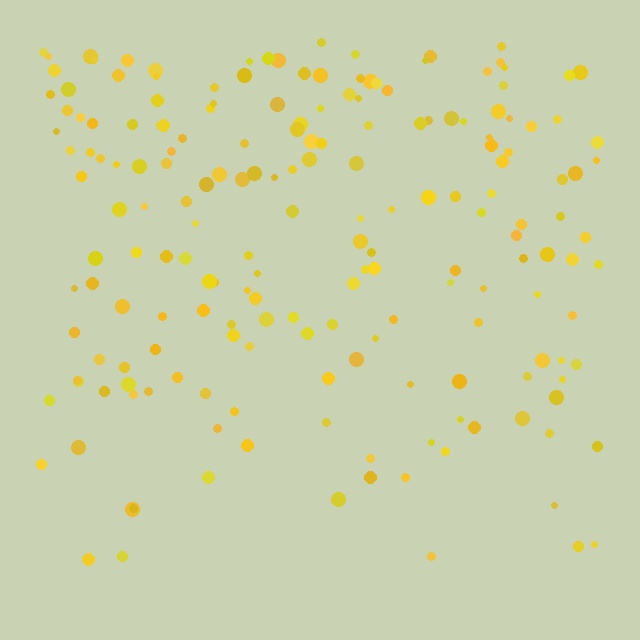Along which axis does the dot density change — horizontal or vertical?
Vertical.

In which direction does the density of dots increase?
From bottom to top, with the top side densest.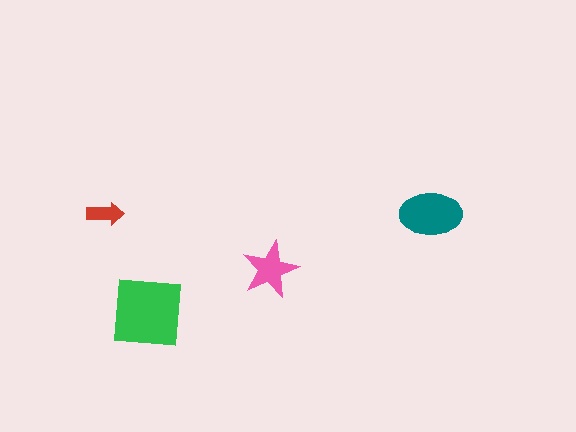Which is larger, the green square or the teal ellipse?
The green square.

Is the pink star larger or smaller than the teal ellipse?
Smaller.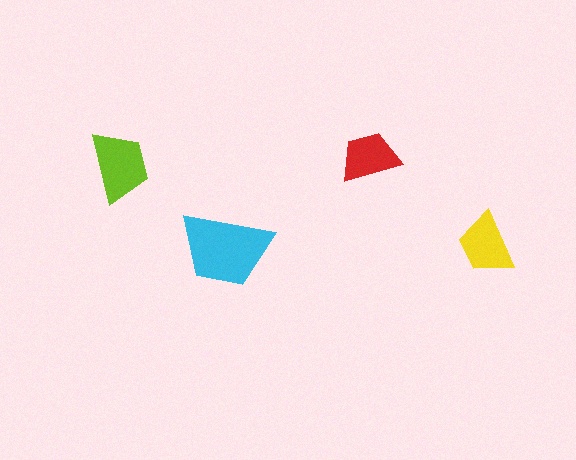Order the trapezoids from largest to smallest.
the cyan one, the lime one, the yellow one, the red one.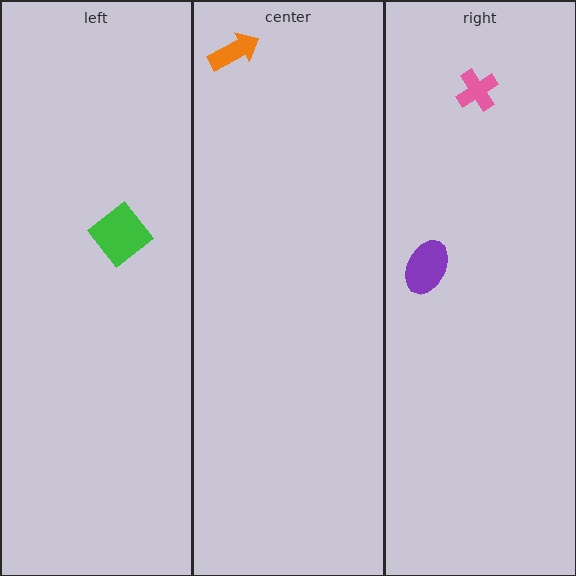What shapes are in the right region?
The purple ellipse, the pink cross.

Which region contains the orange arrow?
The center region.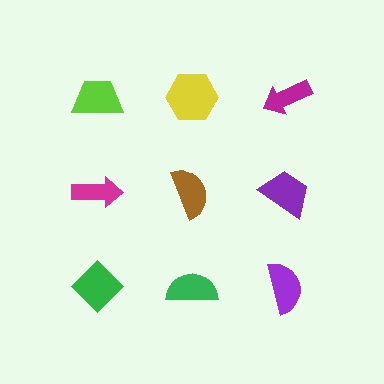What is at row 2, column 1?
A magenta arrow.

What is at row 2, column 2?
A brown semicircle.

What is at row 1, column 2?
A yellow hexagon.